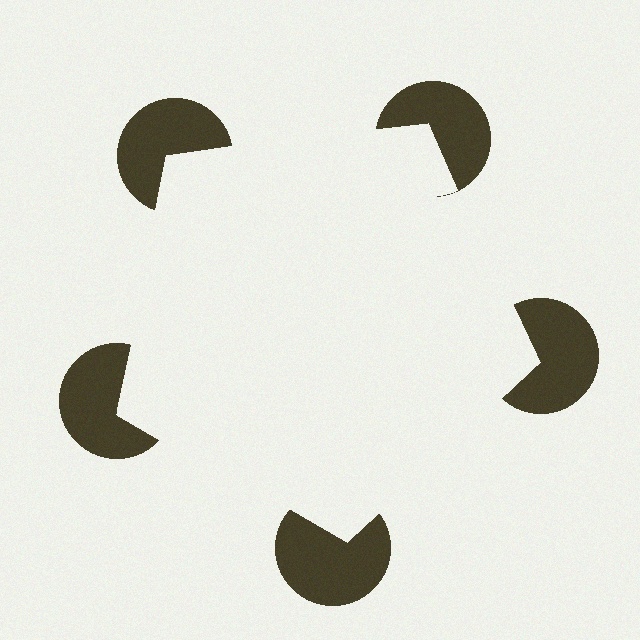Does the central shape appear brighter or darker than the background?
It typically appears slightly brighter than the background, even though no actual brightness change is drawn.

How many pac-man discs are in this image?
There are 5 — one at each vertex of the illusory pentagon.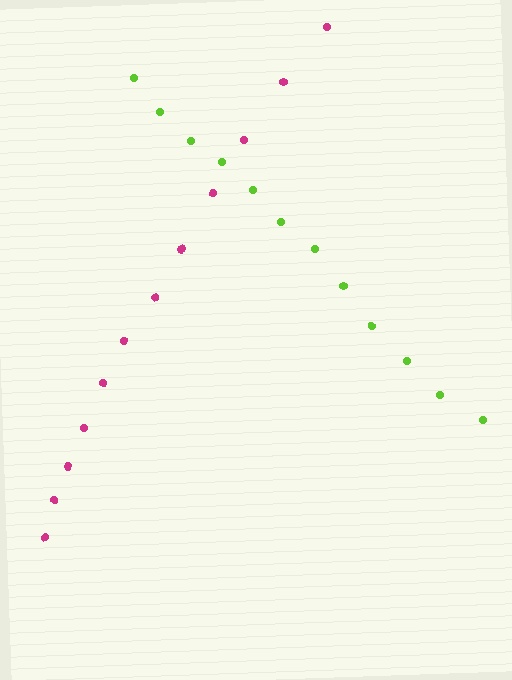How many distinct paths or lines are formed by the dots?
There are 2 distinct paths.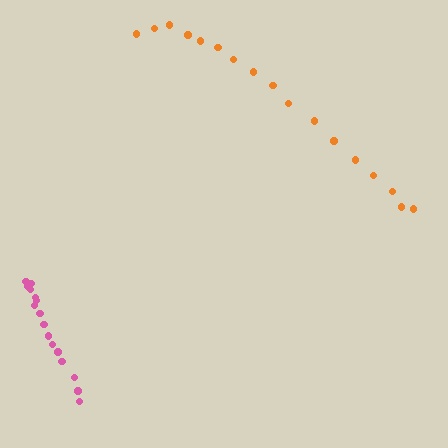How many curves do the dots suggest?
There are 2 distinct paths.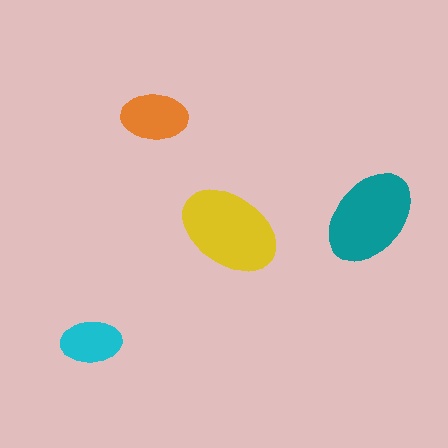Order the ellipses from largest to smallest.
the yellow one, the teal one, the orange one, the cyan one.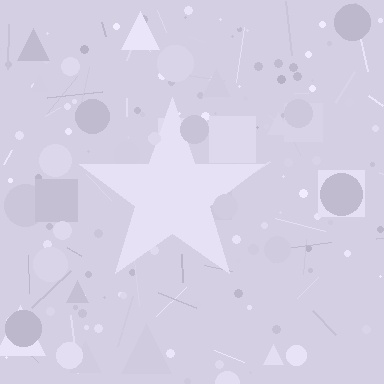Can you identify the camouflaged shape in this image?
The camouflaged shape is a star.